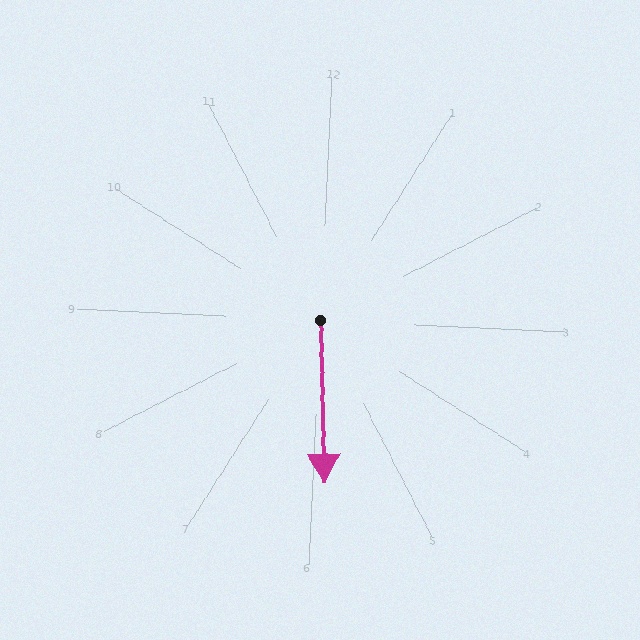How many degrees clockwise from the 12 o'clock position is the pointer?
Approximately 176 degrees.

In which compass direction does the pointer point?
South.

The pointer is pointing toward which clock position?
Roughly 6 o'clock.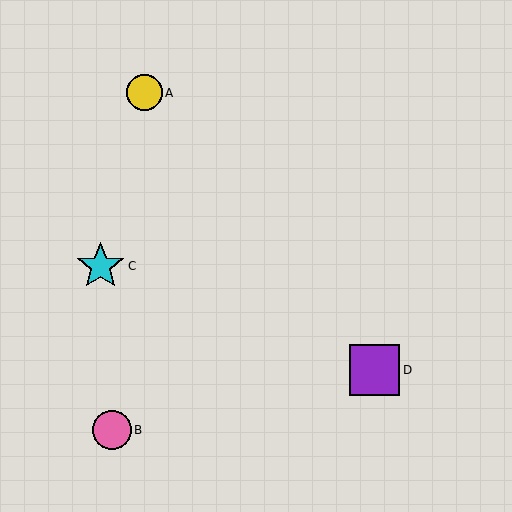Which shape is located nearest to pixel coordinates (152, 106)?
The yellow circle (labeled A) at (144, 93) is nearest to that location.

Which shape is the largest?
The purple square (labeled D) is the largest.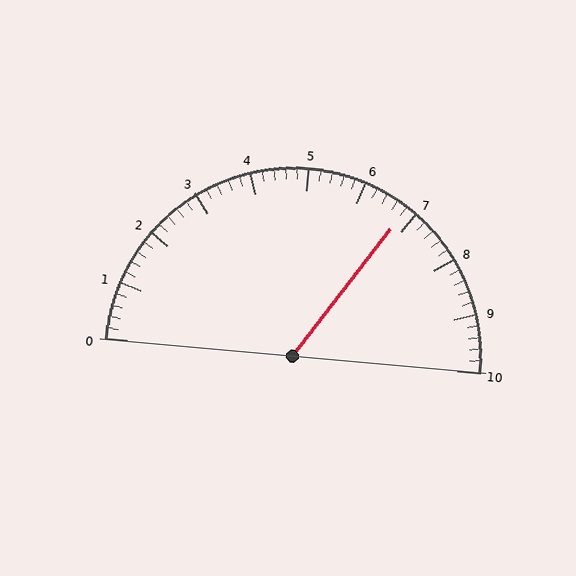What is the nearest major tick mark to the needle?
The nearest major tick mark is 7.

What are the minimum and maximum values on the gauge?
The gauge ranges from 0 to 10.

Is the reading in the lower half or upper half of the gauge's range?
The reading is in the upper half of the range (0 to 10).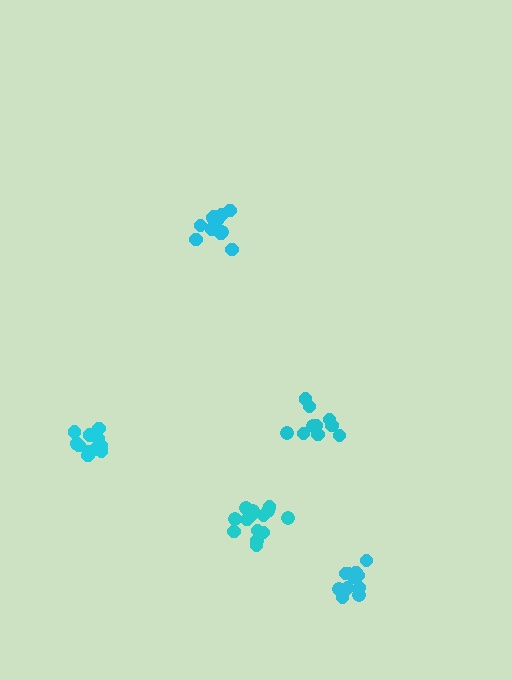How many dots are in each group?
Group 1: 12 dots, Group 2: 14 dots, Group 3: 11 dots, Group 4: 11 dots, Group 5: 12 dots (60 total).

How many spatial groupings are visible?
There are 5 spatial groupings.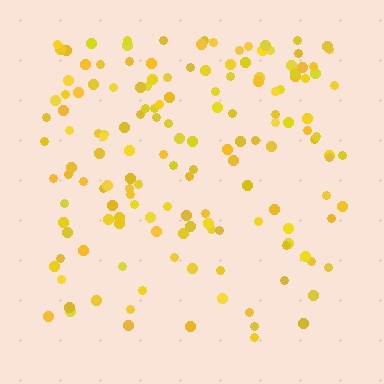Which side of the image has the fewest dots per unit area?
The bottom.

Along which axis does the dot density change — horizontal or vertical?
Vertical.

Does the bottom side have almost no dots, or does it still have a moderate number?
Still a moderate number, just noticeably fewer than the top.